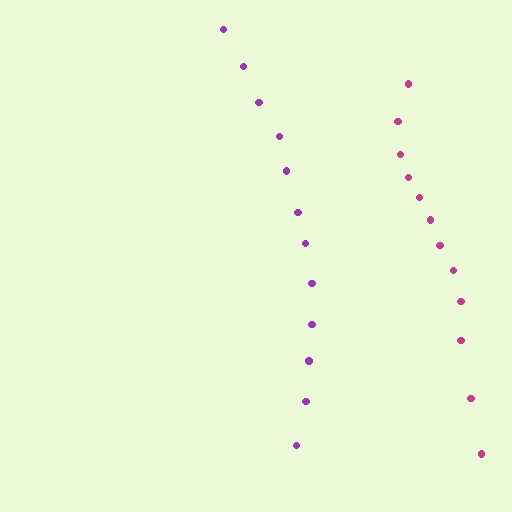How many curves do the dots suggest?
There are 2 distinct paths.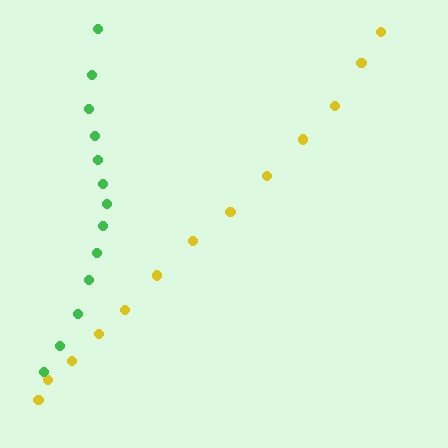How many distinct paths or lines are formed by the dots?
There are 2 distinct paths.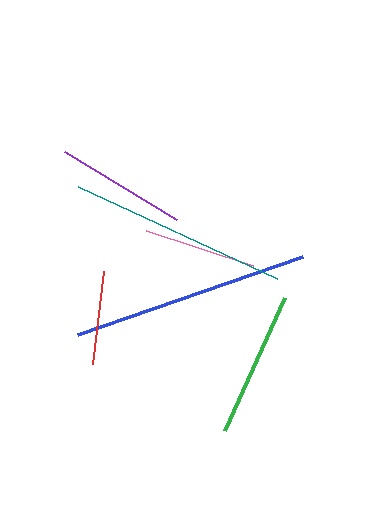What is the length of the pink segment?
The pink segment is approximately 112 pixels long.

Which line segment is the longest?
The blue line is the longest at approximately 238 pixels.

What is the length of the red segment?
The red segment is approximately 94 pixels long.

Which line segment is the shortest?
The red line is the shortest at approximately 94 pixels.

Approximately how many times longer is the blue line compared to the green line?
The blue line is approximately 1.6 times the length of the green line.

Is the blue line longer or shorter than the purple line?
The blue line is longer than the purple line.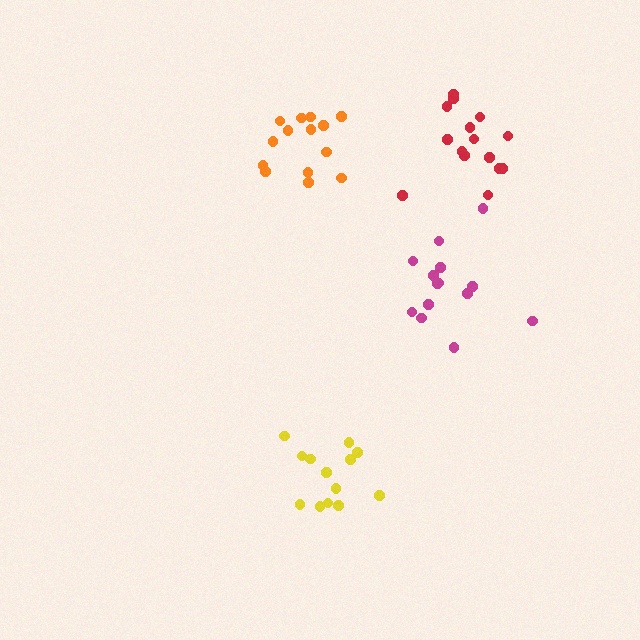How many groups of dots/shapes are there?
There are 4 groups.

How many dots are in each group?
Group 1: 14 dots, Group 2: 13 dots, Group 3: 14 dots, Group 4: 15 dots (56 total).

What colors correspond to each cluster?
The clusters are colored: magenta, yellow, orange, red.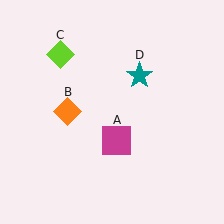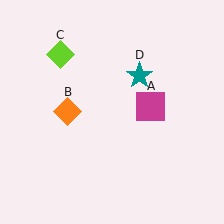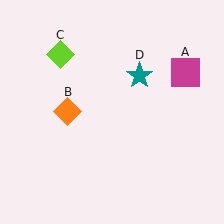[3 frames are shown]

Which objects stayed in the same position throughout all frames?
Orange diamond (object B) and lime diamond (object C) and teal star (object D) remained stationary.